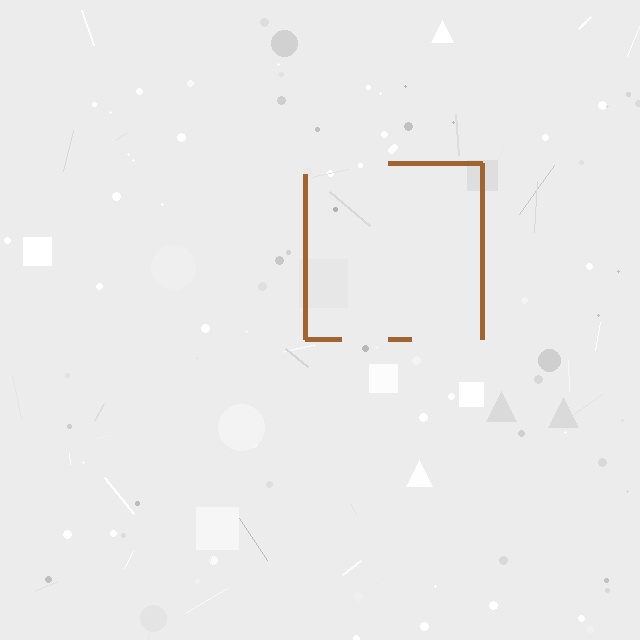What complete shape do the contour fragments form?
The contour fragments form a square.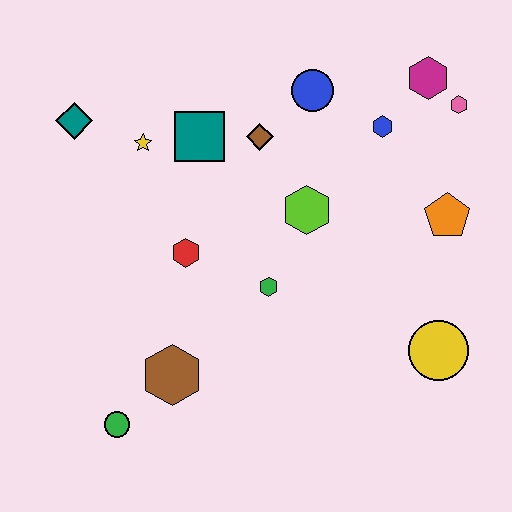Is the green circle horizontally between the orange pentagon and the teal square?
No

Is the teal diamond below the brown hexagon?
No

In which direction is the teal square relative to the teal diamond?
The teal square is to the right of the teal diamond.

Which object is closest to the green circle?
The brown hexagon is closest to the green circle.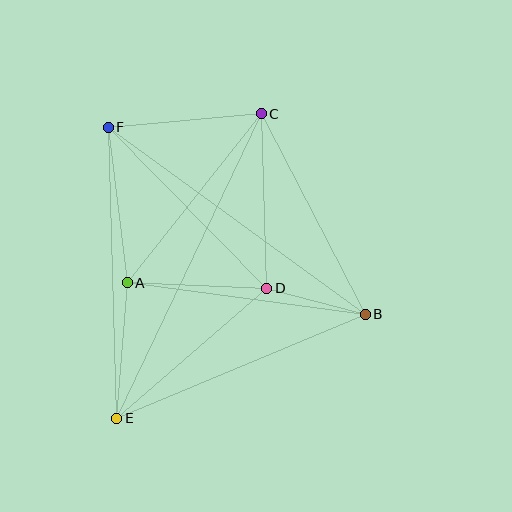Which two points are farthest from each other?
Points C and E are farthest from each other.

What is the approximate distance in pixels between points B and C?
The distance between B and C is approximately 226 pixels.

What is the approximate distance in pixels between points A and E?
The distance between A and E is approximately 136 pixels.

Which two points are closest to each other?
Points B and D are closest to each other.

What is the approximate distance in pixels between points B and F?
The distance between B and F is approximately 318 pixels.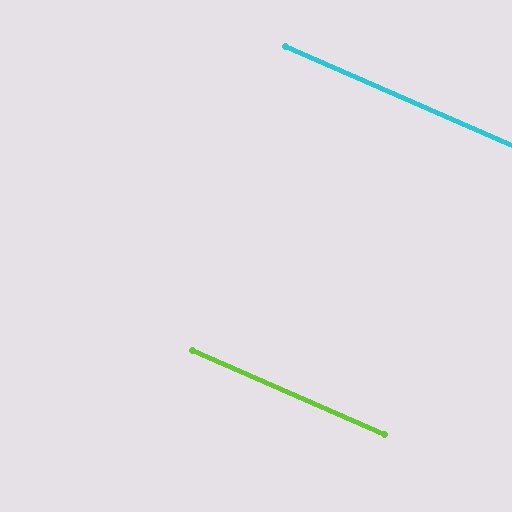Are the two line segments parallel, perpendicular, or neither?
Parallel — their directions differ by only 0.3°.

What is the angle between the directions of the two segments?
Approximately 0 degrees.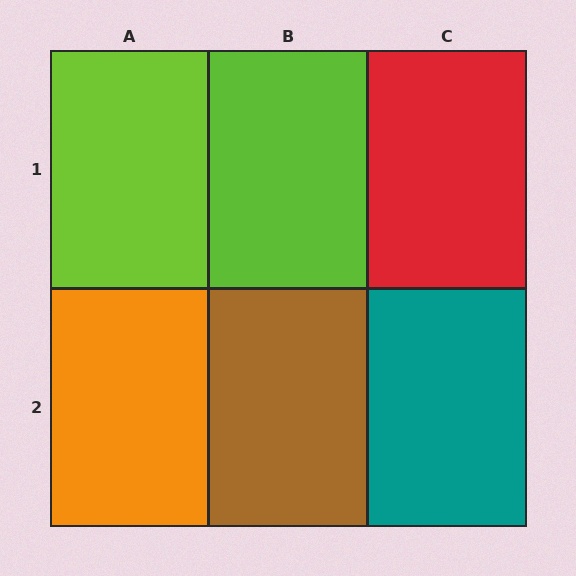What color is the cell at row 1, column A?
Lime.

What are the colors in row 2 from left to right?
Orange, brown, teal.